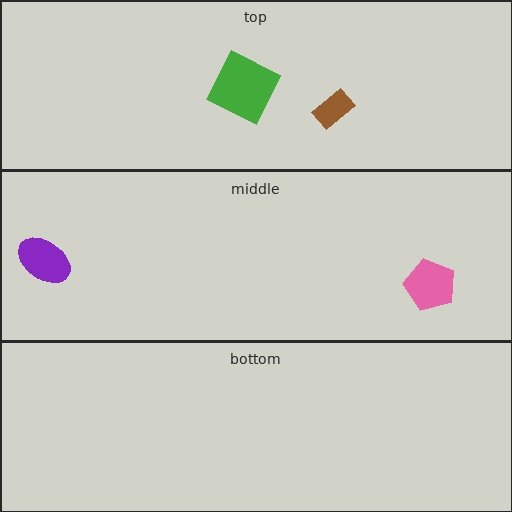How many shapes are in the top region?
2.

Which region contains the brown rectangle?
The top region.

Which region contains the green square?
The top region.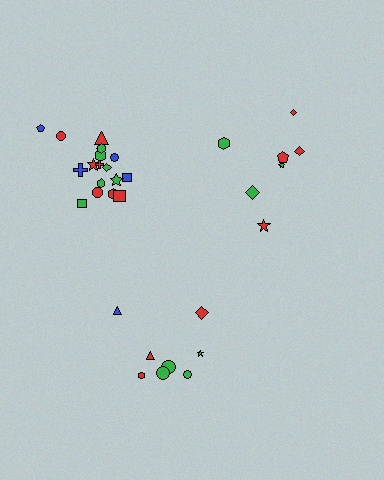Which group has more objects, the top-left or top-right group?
The top-left group.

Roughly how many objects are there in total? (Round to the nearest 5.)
Roughly 35 objects in total.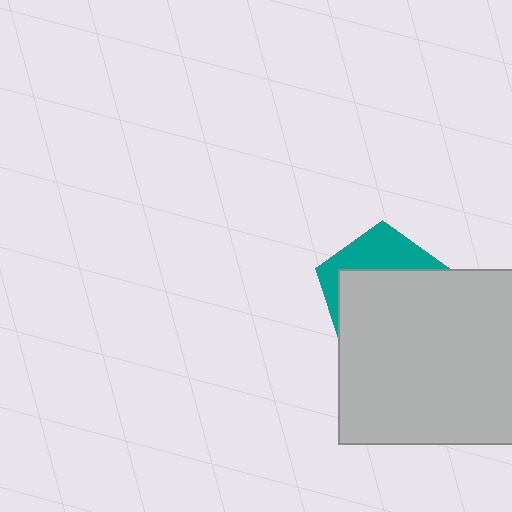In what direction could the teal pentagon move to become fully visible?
The teal pentagon could move up. That would shift it out from behind the light gray rectangle entirely.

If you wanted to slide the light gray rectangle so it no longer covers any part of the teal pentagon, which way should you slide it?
Slide it down — that is the most direct way to separate the two shapes.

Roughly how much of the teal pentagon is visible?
A small part of it is visible (roughly 35%).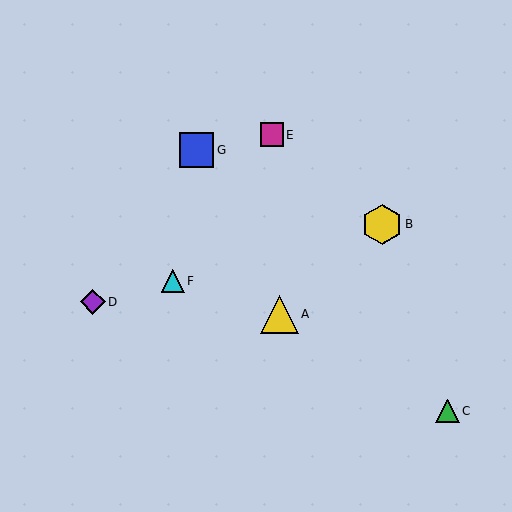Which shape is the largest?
The yellow hexagon (labeled B) is the largest.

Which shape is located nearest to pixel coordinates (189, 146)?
The blue square (labeled G) at (197, 150) is nearest to that location.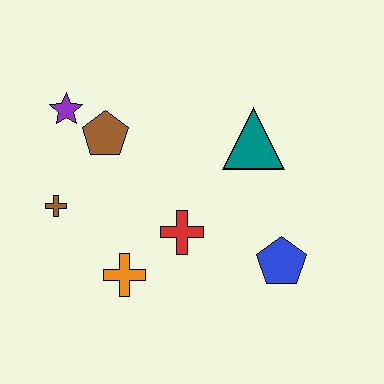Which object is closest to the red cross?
The orange cross is closest to the red cross.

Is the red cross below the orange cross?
No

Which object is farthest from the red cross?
The purple star is farthest from the red cross.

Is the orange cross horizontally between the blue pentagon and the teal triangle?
No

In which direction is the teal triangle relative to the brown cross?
The teal triangle is to the right of the brown cross.